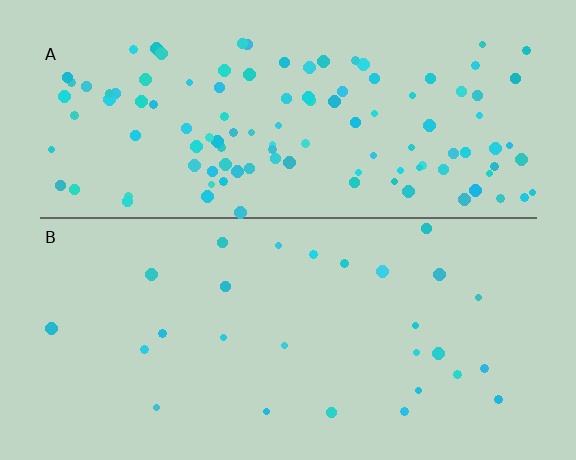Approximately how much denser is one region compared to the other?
Approximately 4.1× — region A over region B.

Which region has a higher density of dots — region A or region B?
A (the top).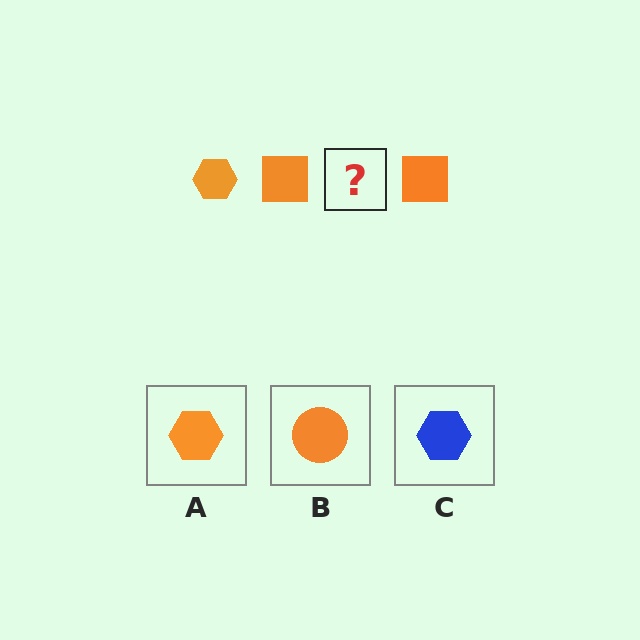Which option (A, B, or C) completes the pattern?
A.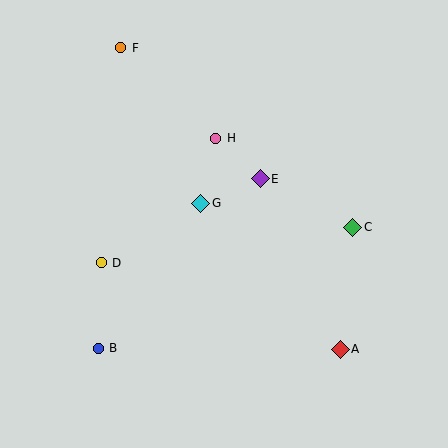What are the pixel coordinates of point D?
Point D is at (101, 263).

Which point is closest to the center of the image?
Point G at (201, 203) is closest to the center.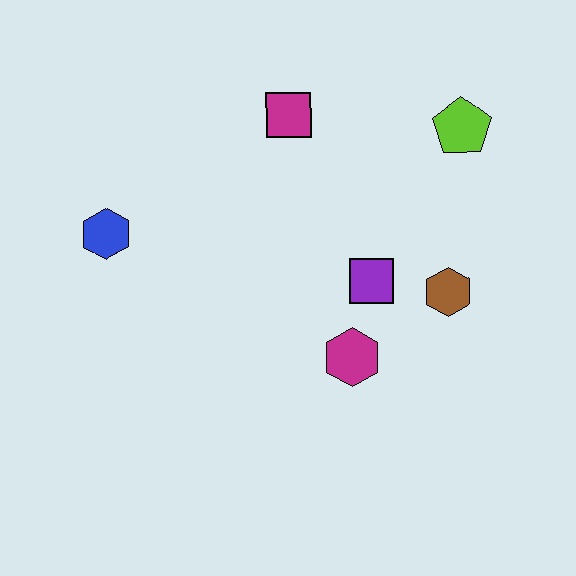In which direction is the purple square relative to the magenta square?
The purple square is below the magenta square.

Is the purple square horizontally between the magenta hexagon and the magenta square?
No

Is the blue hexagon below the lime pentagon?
Yes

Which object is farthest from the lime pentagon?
The blue hexagon is farthest from the lime pentagon.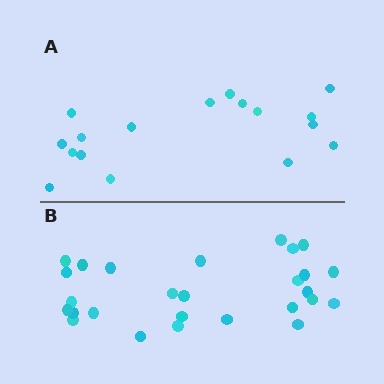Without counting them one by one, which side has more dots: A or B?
Region B (the bottom region) has more dots.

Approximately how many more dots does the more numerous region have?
Region B has roughly 10 or so more dots than region A.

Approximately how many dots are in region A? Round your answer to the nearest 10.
About 20 dots. (The exact count is 17, which rounds to 20.)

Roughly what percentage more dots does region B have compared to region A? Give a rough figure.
About 60% more.